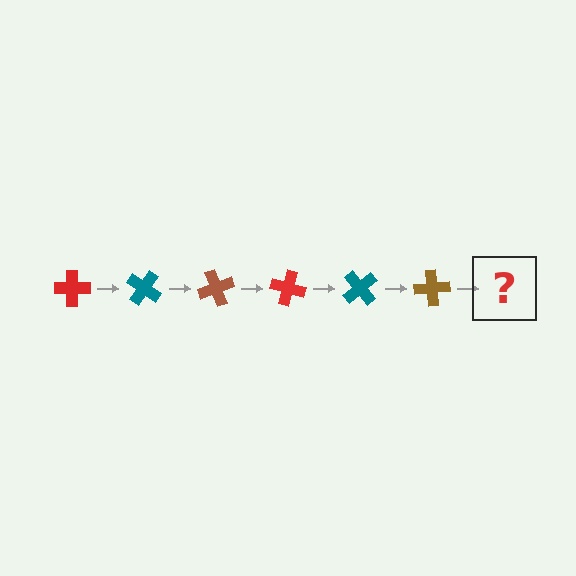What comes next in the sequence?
The next element should be a red cross, rotated 210 degrees from the start.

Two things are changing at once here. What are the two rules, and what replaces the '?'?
The two rules are that it rotates 35 degrees each step and the color cycles through red, teal, and brown. The '?' should be a red cross, rotated 210 degrees from the start.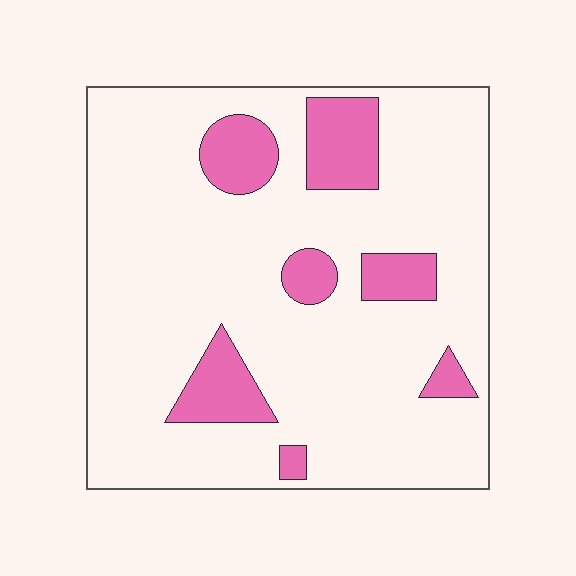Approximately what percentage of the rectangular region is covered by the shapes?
Approximately 15%.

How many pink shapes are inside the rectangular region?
7.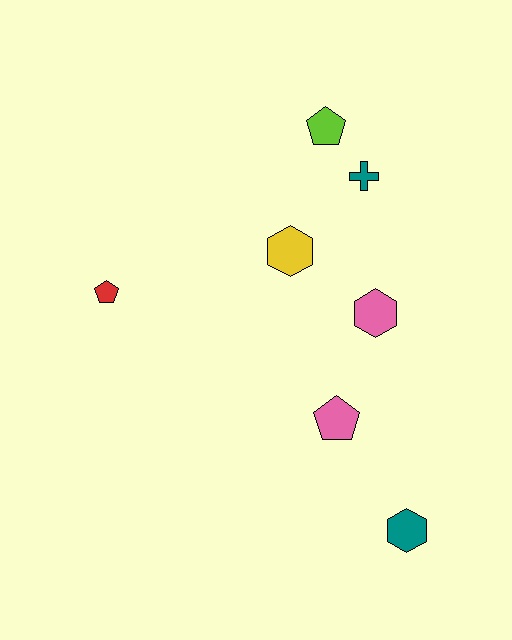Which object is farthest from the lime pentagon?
The teal hexagon is farthest from the lime pentagon.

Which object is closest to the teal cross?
The lime pentagon is closest to the teal cross.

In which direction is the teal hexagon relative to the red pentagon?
The teal hexagon is to the right of the red pentagon.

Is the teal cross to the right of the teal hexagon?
No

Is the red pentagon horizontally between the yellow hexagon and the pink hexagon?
No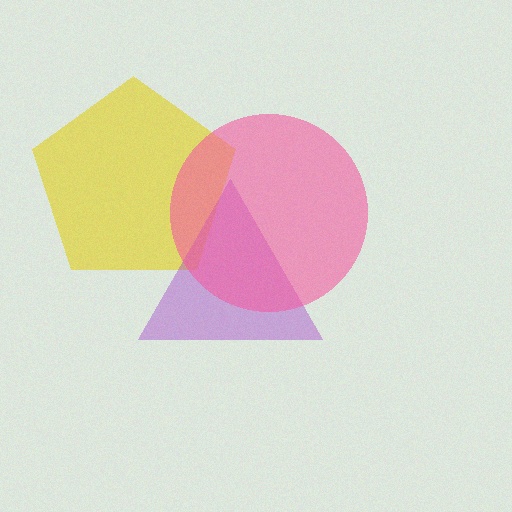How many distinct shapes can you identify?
There are 3 distinct shapes: a yellow pentagon, a purple triangle, a pink circle.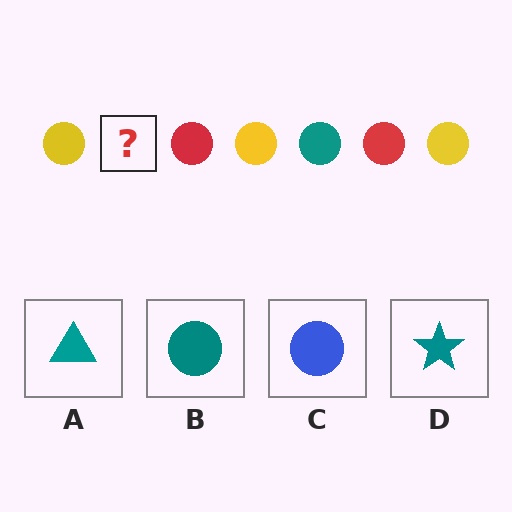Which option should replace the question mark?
Option B.